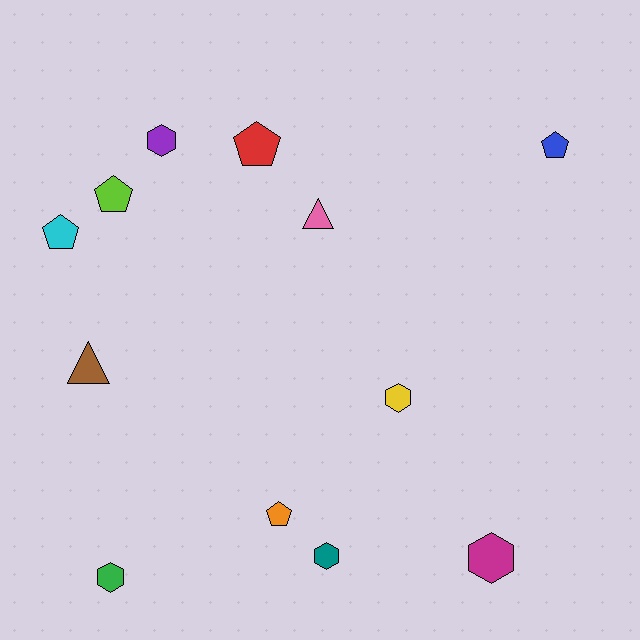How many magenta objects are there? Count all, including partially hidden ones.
There is 1 magenta object.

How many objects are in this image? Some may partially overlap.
There are 12 objects.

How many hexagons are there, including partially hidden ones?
There are 5 hexagons.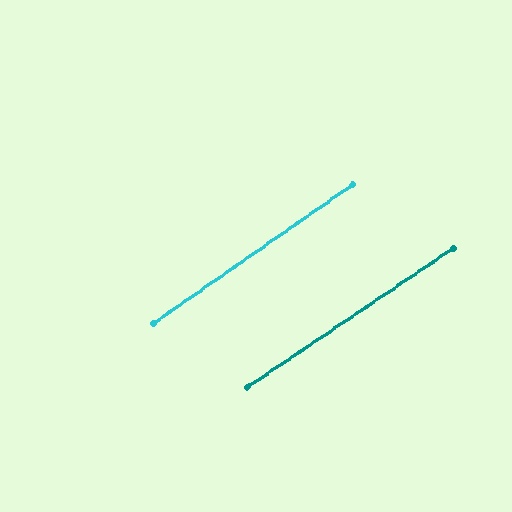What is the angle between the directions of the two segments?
Approximately 1 degree.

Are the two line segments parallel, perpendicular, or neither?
Parallel — their directions differ by only 1.0°.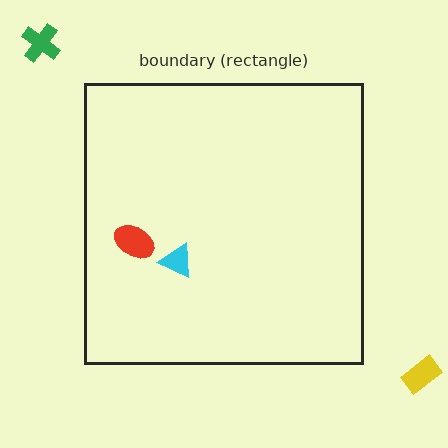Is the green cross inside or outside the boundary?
Outside.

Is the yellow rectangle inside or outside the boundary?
Outside.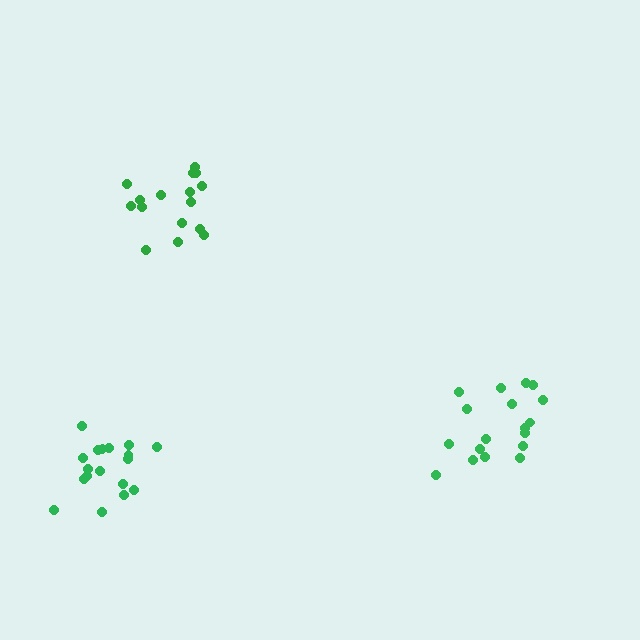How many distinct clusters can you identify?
There are 3 distinct clusters.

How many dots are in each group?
Group 1: 16 dots, Group 2: 18 dots, Group 3: 18 dots (52 total).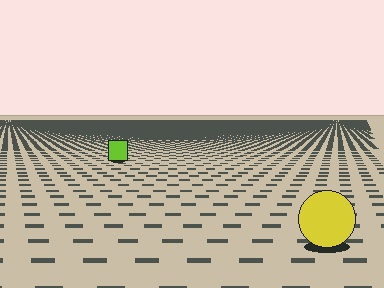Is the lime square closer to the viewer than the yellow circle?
No. The yellow circle is closer — you can tell from the texture gradient: the ground texture is coarser near it.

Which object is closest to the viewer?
The yellow circle is closest. The texture marks near it are larger and more spread out.